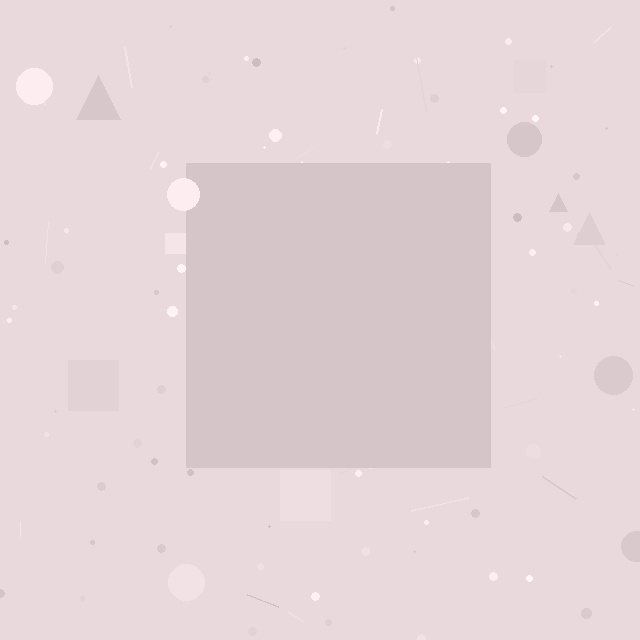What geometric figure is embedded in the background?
A square is embedded in the background.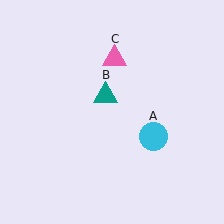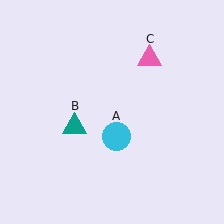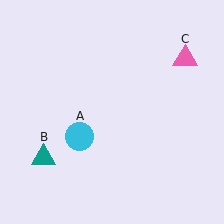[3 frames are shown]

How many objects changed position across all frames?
3 objects changed position: cyan circle (object A), teal triangle (object B), pink triangle (object C).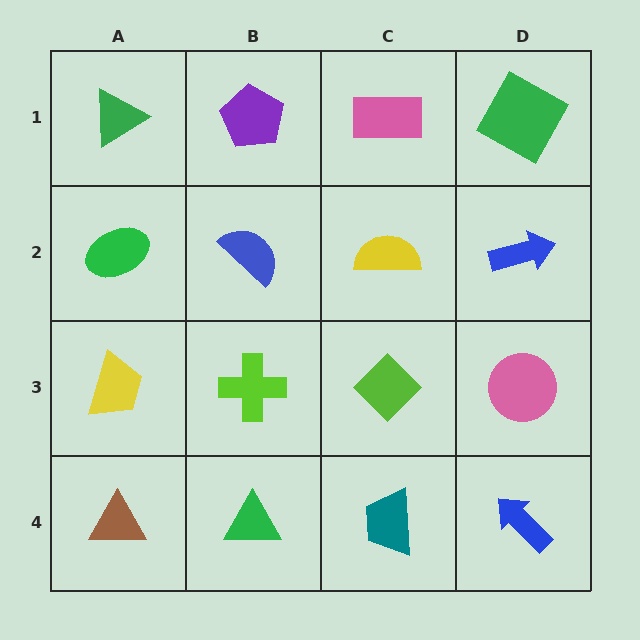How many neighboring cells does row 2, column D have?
3.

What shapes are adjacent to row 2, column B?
A purple pentagon (row 1, column B), a lime cross (row 3, column B), a green ellipse (row 2, column A), a yellow semicircle (row 2, column C).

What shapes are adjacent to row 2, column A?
A green triangle (row 1, column A), a yellow trapezoid (row 3, column A), a blue semicircle (row 2, column B).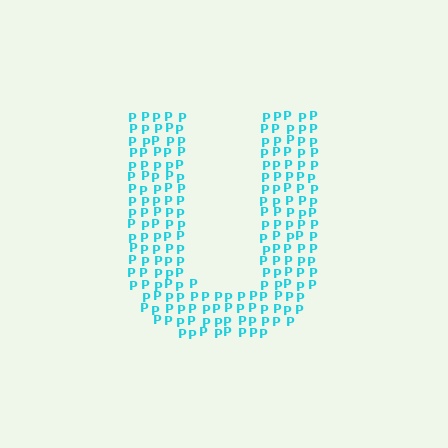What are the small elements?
The small elements are letter P's.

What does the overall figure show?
The overall figure shows the letter U.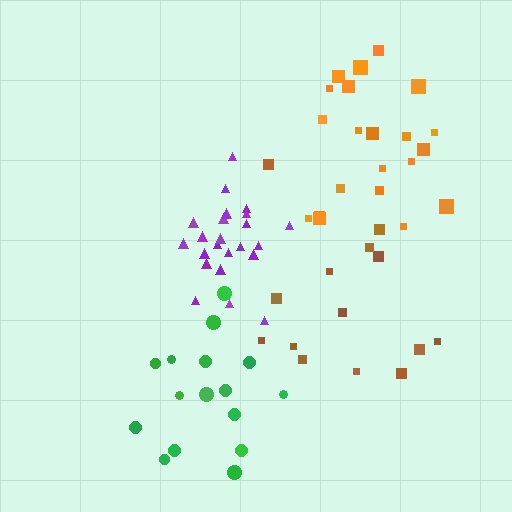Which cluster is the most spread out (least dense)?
Brown.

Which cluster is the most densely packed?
Purple.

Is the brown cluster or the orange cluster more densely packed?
Orange.